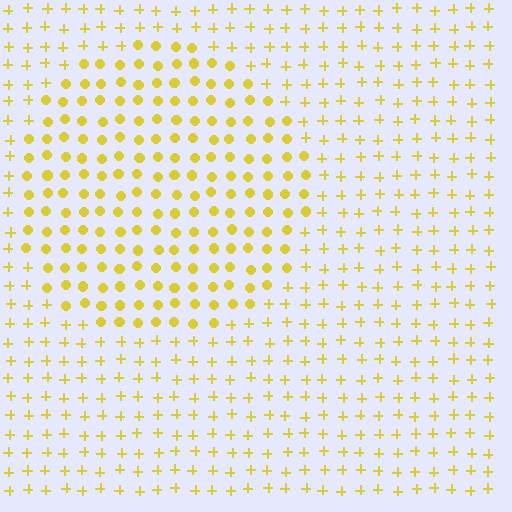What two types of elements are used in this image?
The image uses circles inside the circle region and plus signs outside it.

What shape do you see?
I see a circle.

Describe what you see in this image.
The image is filled with small yellow elements arranged in a uniform grid. A circle-shaped region contains circles, while the surrounding area contains plus signs. The boundary is defined purely by the change in element shape.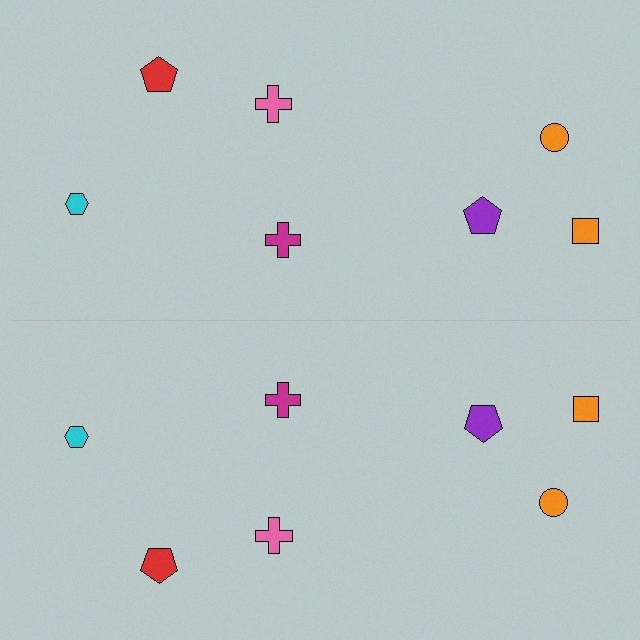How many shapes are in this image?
There are 14 shapes in this image.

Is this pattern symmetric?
Yes, this pattern has bilateral (reflection) symmetry.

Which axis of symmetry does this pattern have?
The pattern has a horizontal axis of symmetry running through the center of the image.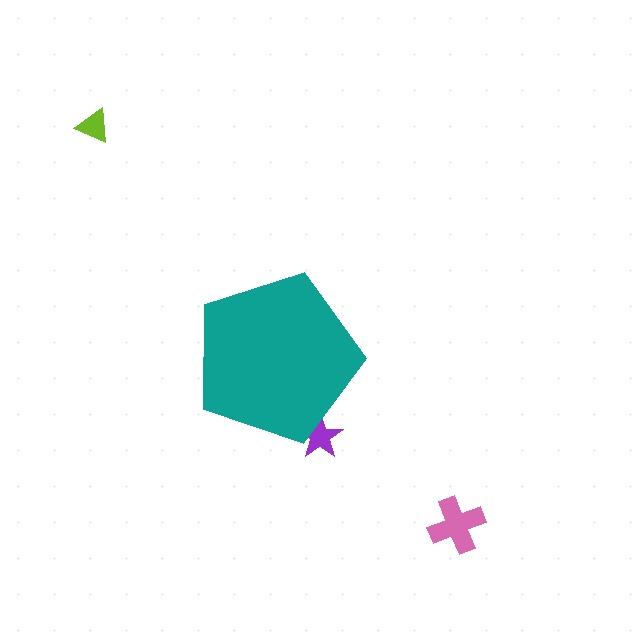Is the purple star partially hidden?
Yes, the purple star is partially hidden behind the teal pentagon.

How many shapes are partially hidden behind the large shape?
1 shape is partially hidden.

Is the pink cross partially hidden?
No, the pink cross is fully visible.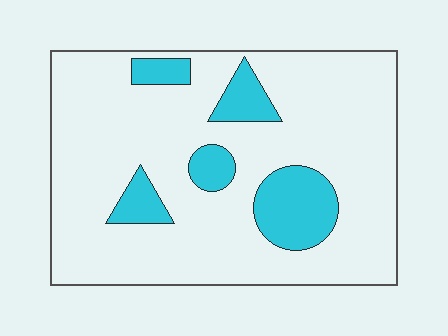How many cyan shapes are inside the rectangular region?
5.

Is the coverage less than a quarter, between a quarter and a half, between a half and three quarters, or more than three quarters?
Less than a quarter.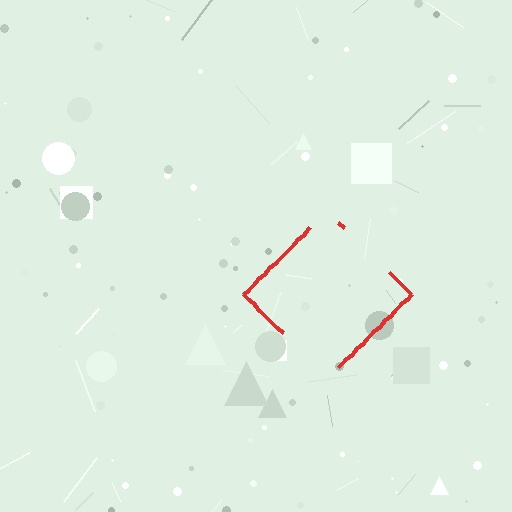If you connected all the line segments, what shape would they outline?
They would outline a diamond.